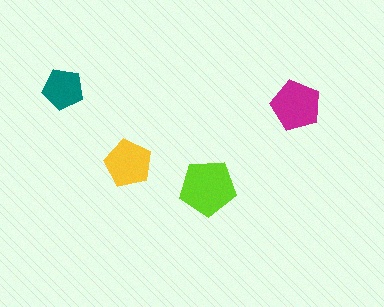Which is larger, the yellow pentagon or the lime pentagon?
The lime one.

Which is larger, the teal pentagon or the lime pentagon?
The lime one.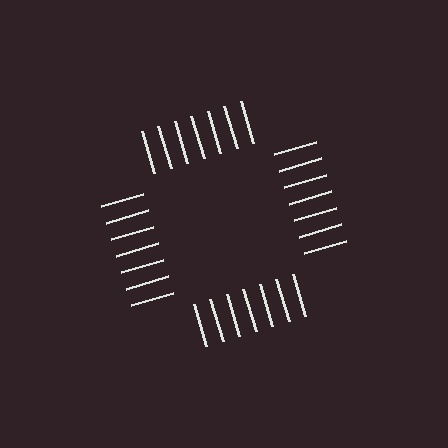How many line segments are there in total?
28 — 7 along each of the 4 edges.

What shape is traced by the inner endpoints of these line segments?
An illusory square — the line segments terminate on its edges but no continuous stroke is drawn.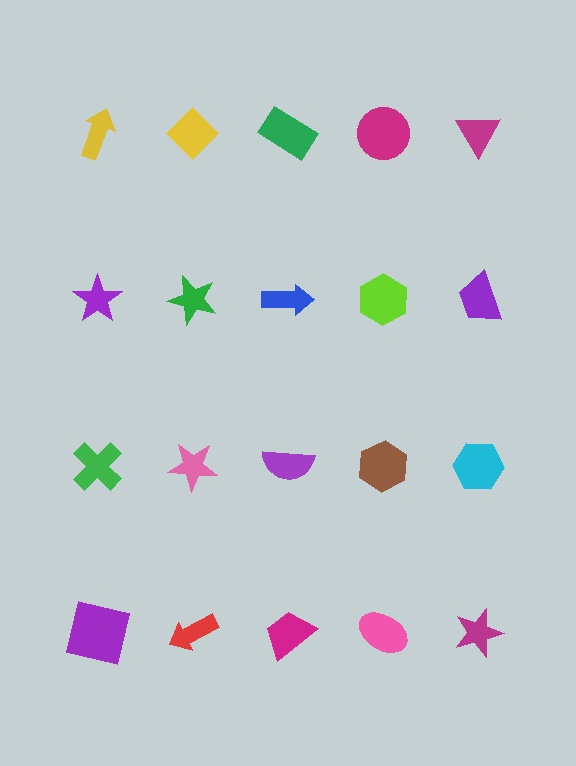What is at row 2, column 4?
A lime hexagon.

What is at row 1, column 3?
A green rectangle.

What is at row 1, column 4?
A magenta circle.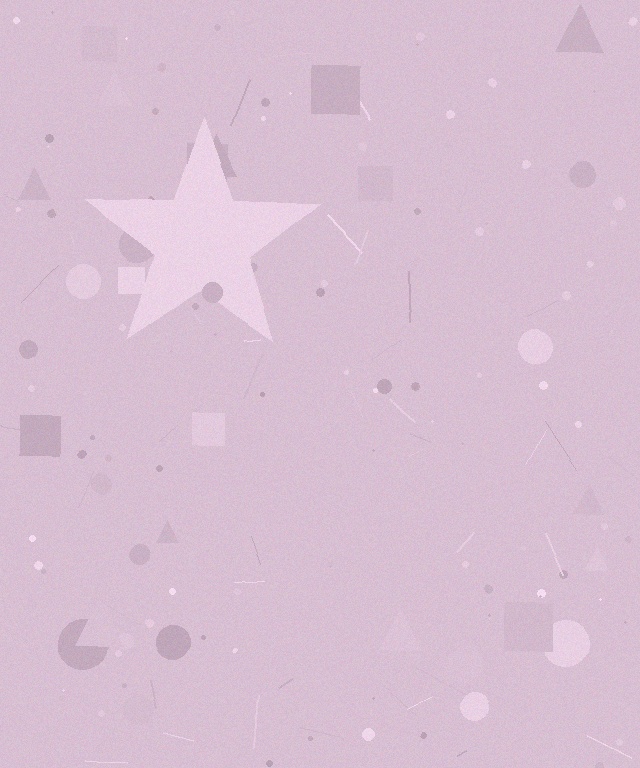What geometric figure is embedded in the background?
A star is embedded in the background.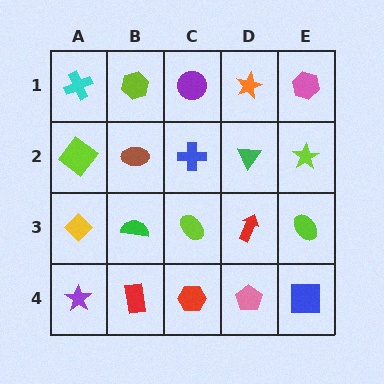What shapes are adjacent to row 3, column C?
A blue cross (row 2, column C), a red hexagon (row 4, column C), a green semicircle (row 3, column B), a red arrow (row 3, column D).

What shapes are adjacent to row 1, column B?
A brown ellipse (row 2, column B), a cyan cross (row 1, column A), a purple circle (row 1, column C).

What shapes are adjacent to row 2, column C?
A purple circle (row 1, column C), a lime ellipse (row 3, column C), a brown ellipse (row 2, column B), a green triangle (row 2, column D).